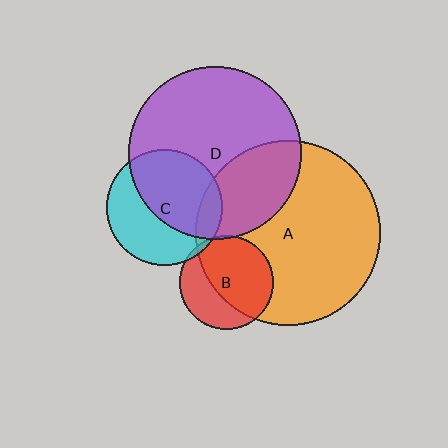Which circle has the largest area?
Circle A (orange).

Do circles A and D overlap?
Yes.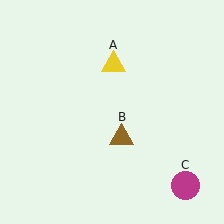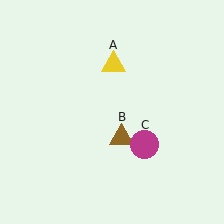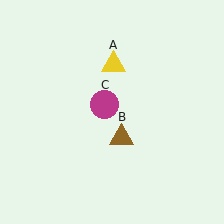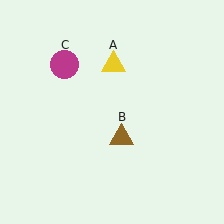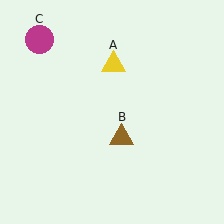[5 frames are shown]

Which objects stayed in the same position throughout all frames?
Yellow triangle (object A) and brown triangle (object B) remained stationary.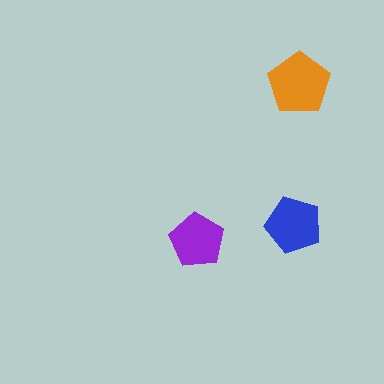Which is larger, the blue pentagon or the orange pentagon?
The orange one.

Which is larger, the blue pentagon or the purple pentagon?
The blue one.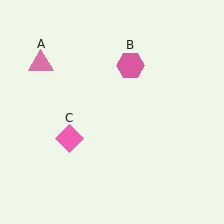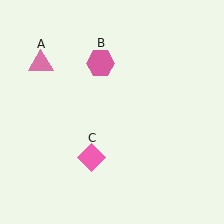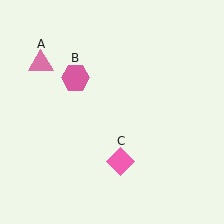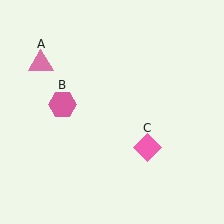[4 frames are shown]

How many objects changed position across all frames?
2 objects changed position: pink hexagon (object B), pink diamond (object C).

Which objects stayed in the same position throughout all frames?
Pink triangle (object A) remained stationary.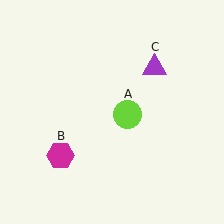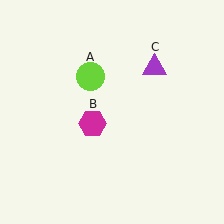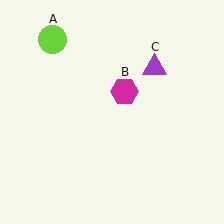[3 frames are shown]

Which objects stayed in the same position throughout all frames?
Purple triangle (object C) remained stationary.